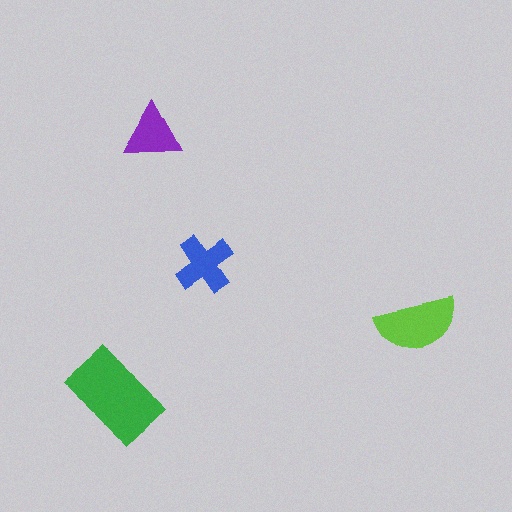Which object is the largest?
The green rectangle.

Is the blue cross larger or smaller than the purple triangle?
Larger.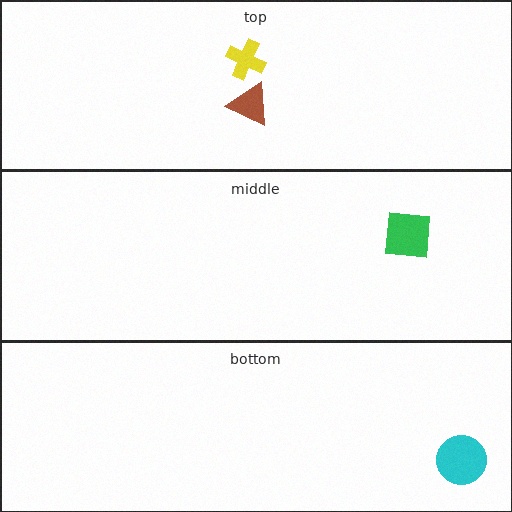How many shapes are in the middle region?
1.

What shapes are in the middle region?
The green square.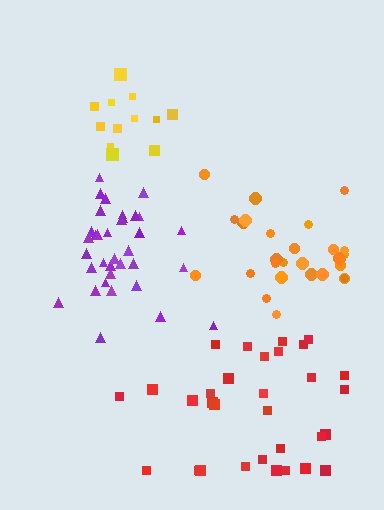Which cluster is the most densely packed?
Purple.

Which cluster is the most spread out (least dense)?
Red.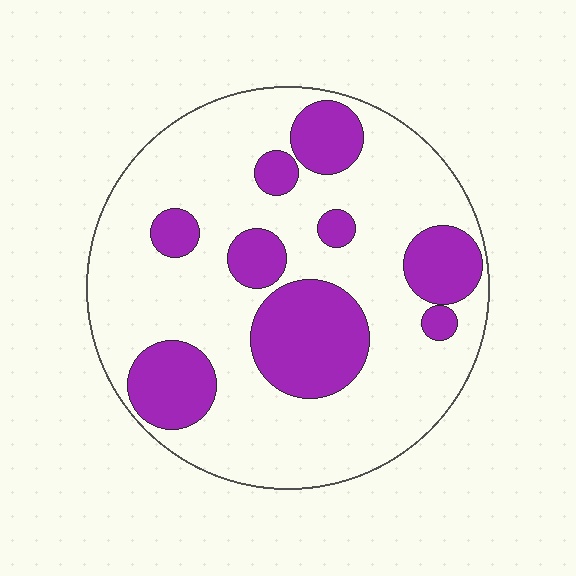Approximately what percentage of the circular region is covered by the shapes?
Approximately 30%.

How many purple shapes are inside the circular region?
9.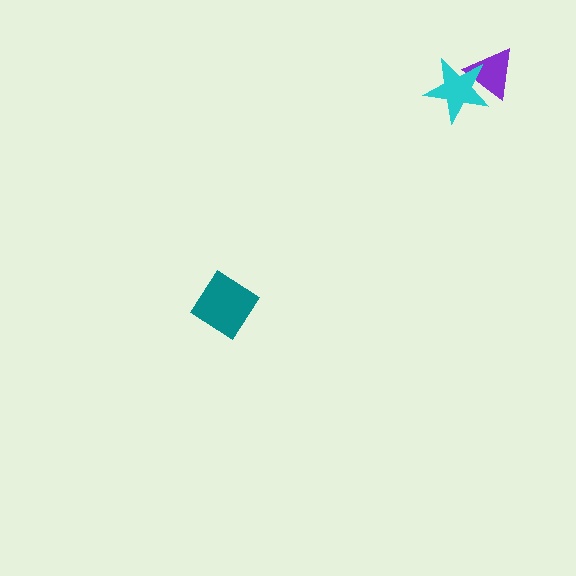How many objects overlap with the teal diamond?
0 objects overlap with the teal diamond.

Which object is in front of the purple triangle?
The cyan star is in front of the purple triangle.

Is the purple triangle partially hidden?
Yes, it is partially covered by another shape.